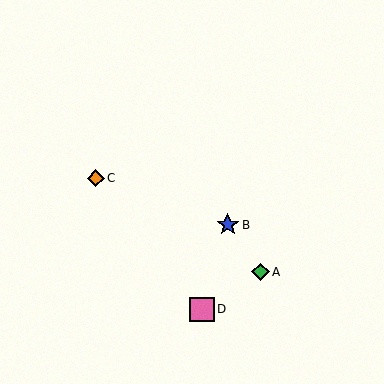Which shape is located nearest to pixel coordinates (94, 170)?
The orange diamond (labeled C) at (96, 178) is nearest to that location.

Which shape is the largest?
The pink square (labeled D) is the largest.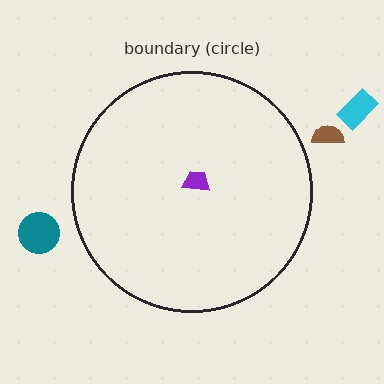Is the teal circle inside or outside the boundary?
Outside.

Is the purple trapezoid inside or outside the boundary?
Inside.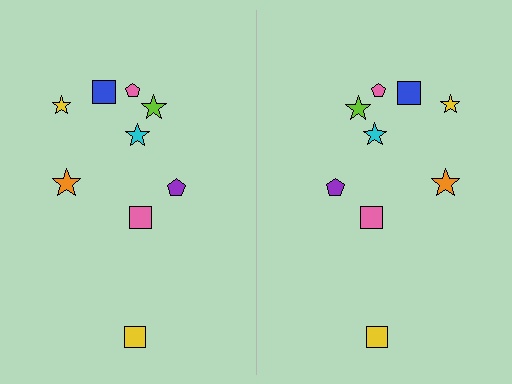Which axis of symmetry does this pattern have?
The pattern has a vertical axis of symmetry running through the center of the image.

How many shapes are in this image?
There are 18 shapes in this image.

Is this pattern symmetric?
Yes, this pattern has bilateral (reflection) symmetry.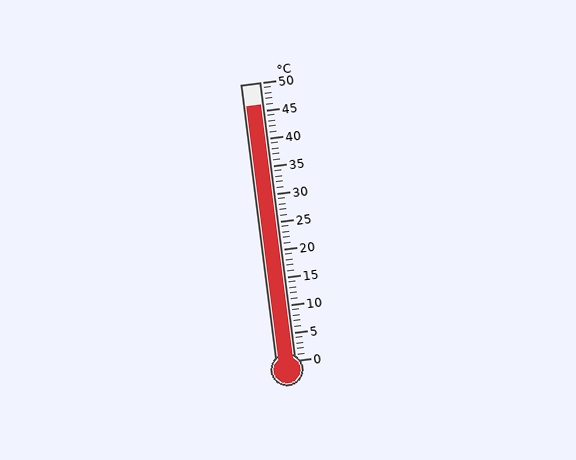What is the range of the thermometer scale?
The thermometer scale ranges from 0°C to 50°C.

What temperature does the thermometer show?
The thermometer shows approximately 46°C.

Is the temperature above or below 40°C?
The temperature is above 40°C.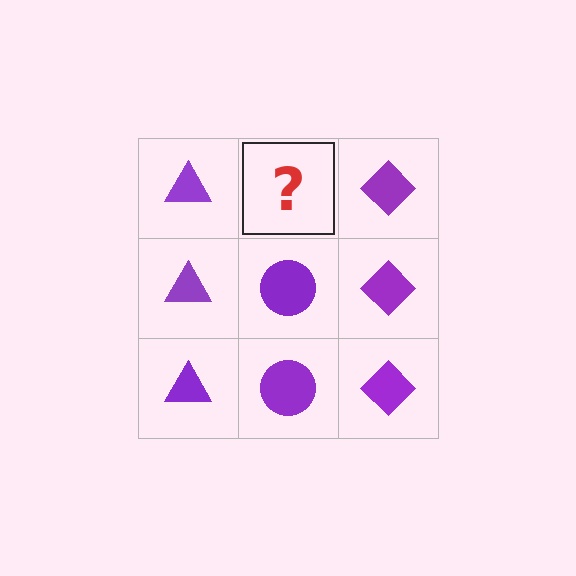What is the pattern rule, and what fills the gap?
The rule is that each column has a consistent shape. The gap should be filled with a purple circle.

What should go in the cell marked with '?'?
The missing cell should contain a purple circle.